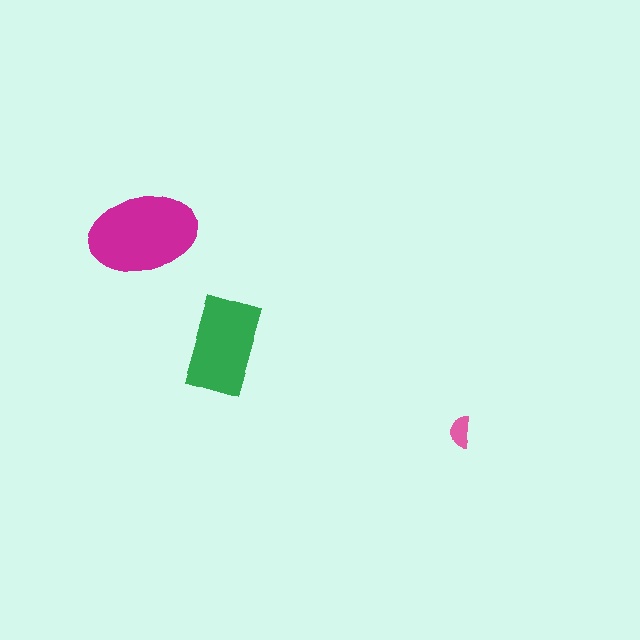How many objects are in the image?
There are 3 objects in the image.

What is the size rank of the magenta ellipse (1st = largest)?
1st.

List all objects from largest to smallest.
The magenta ellipse, the green rectangle, the pink semicircle.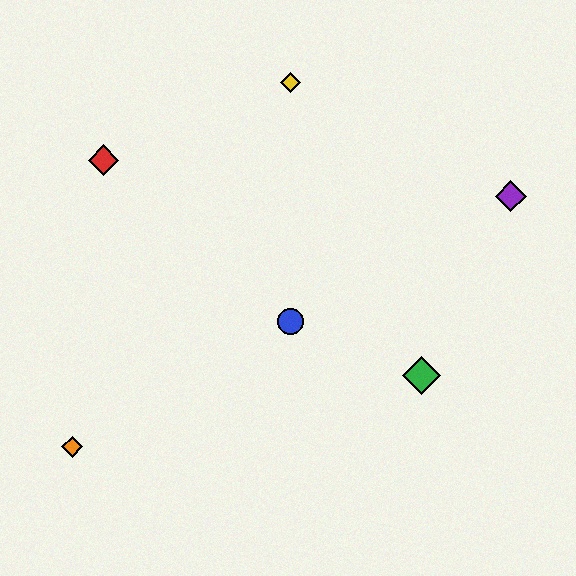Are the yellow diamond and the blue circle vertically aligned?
Yes, both are at x≈290.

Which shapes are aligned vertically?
The blue circle, the yellow diamond are aligned vertically.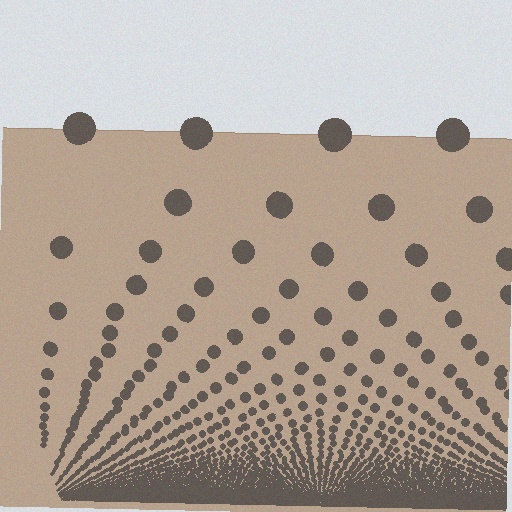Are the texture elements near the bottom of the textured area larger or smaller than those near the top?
Smaller. The gradient is inverted — elements near the bottom are smaller and denser.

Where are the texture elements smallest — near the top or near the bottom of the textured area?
Near the bottom.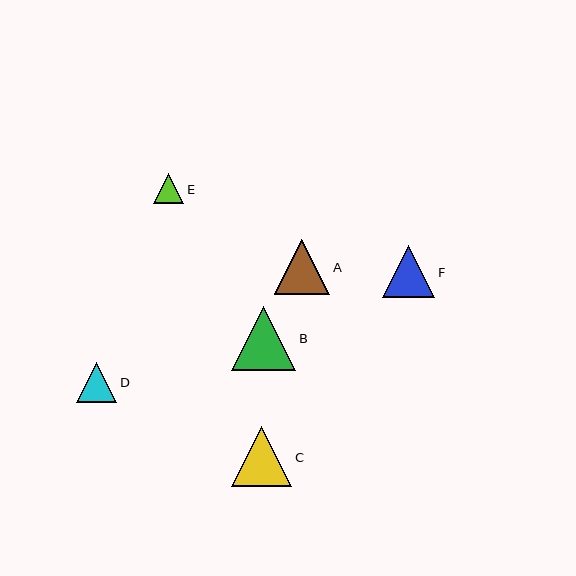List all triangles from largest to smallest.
From largest to smallest: B, C, A, F, D, E.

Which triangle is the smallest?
Triangle E is the smallest with a size of approximately 30 pixels.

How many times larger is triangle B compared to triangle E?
Triangle B is approximately 2.1 times the size of triangle E.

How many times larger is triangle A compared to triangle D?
Triangle A is approximately 1.4 times the size of triangle D.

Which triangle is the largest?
Triangle B is the largest with a size of approximately 64 pixels.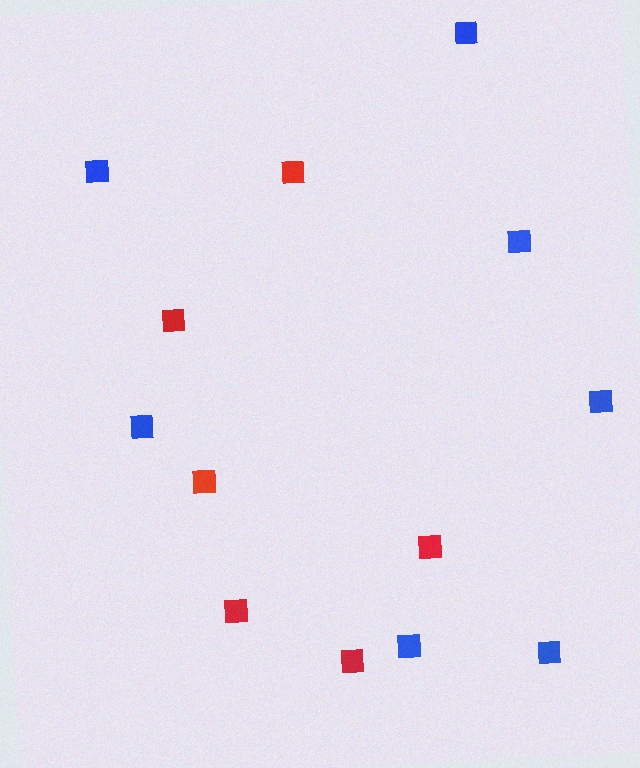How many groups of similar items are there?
There are 2 groups: one group of blue squares (7) and one group of red squares (6).